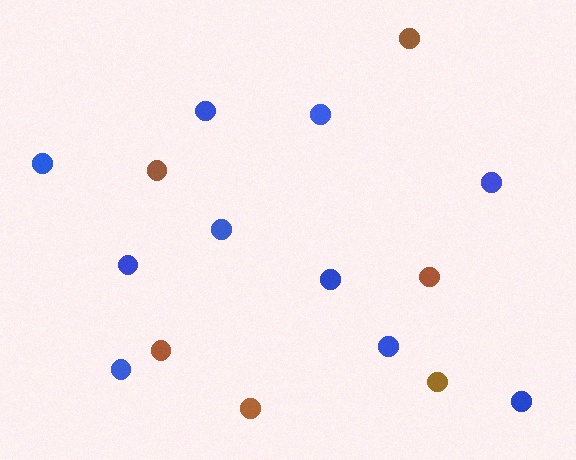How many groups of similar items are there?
There are 2 groups: one group of brown circles (6) and one group of blue circles (10).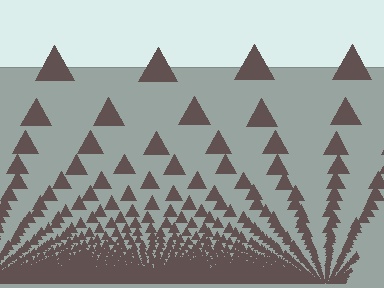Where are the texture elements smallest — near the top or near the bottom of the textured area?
Near the bottom.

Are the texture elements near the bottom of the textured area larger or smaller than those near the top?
Smaller. The gradient is inverted — elements near the bottom are smaller and denser.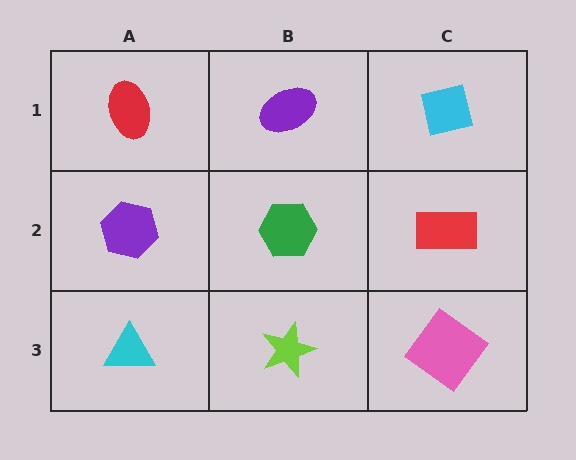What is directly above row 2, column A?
A red ellipse.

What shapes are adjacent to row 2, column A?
A red ellipse (row 1, column A), a cyan triangle (row 3, column A), a green hexagon (row 2, column B).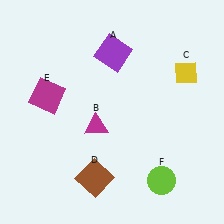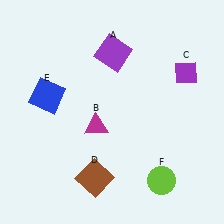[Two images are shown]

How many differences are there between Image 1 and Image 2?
There are 2 differences between the two images.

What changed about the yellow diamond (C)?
In Image 1, C is yellow. In Image 2, it changed to purple.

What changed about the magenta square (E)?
In Image 1, E is magenta. In Image 2, it changed to blue.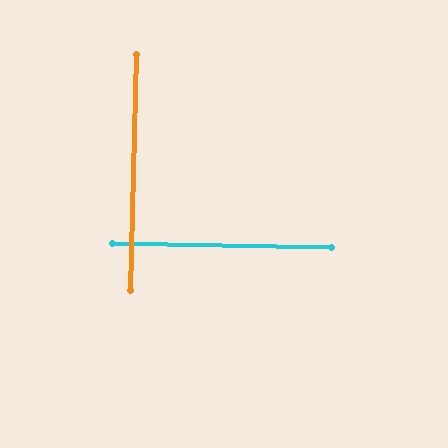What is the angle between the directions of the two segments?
Approximately 90 degrees.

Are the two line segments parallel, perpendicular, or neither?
Perpendicular — they meet at approximately 90°.